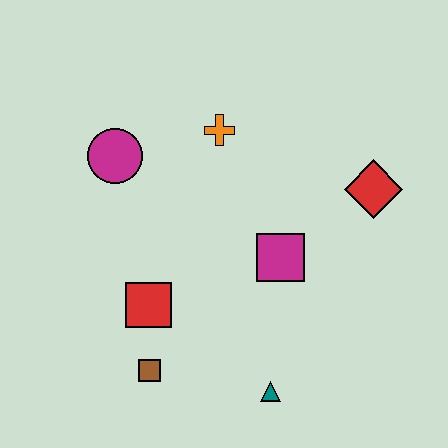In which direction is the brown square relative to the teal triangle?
The brown square is to the left of the teal triangle.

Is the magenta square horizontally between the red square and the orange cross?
No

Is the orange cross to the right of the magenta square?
No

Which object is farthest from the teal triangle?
The magenta circle is farthest from the teal triangle.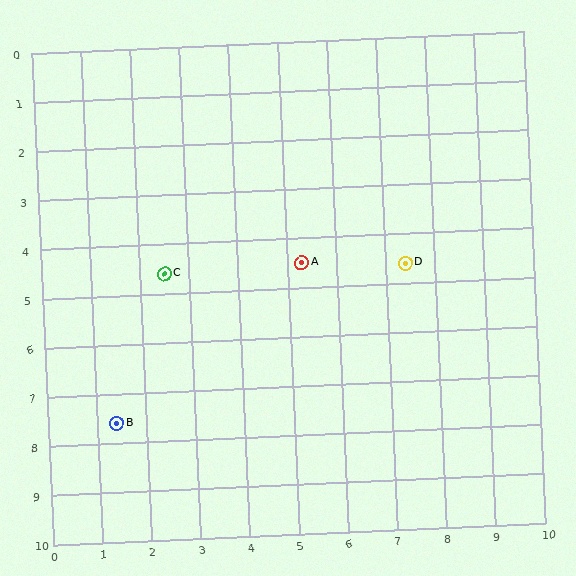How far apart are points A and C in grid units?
Points A and C are about 2.8 grid units apart.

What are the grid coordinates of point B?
Point B is at approximately (1.4, 7.6).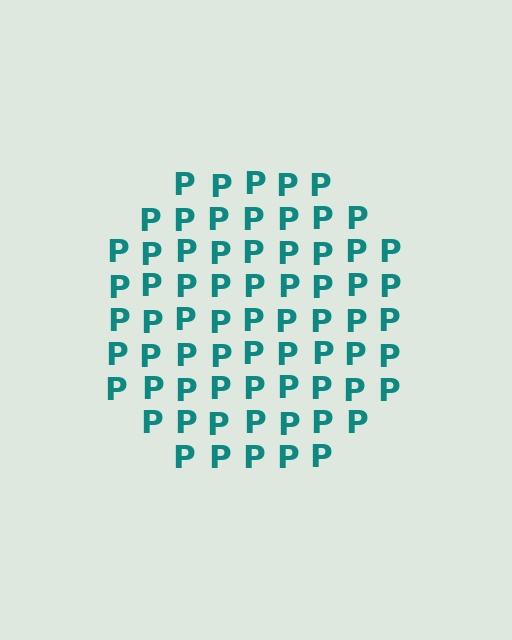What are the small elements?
The small elements are letter P's.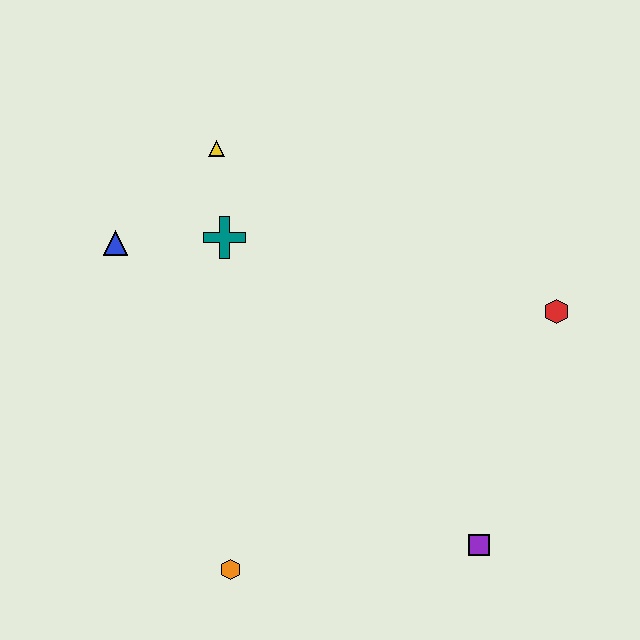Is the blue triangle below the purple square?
No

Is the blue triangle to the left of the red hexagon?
Yes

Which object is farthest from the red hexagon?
The blue triangle is farthest from the red hexagon.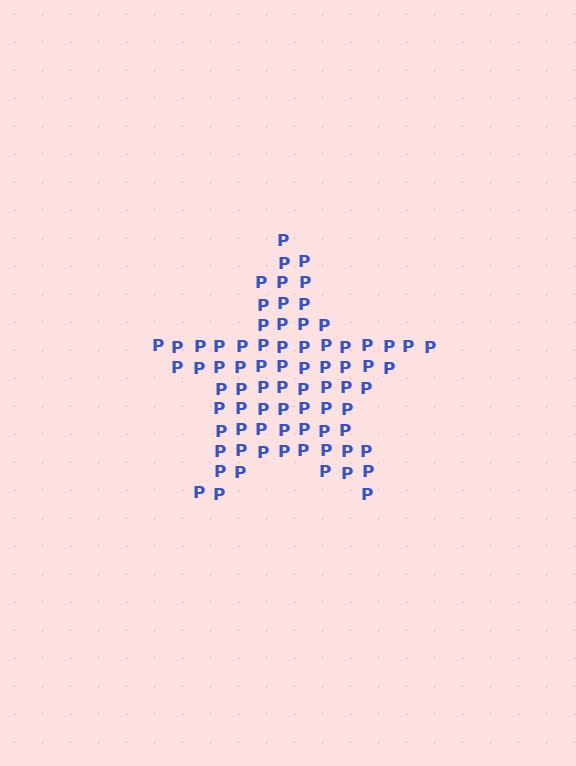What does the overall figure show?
The overall figure shows a star.